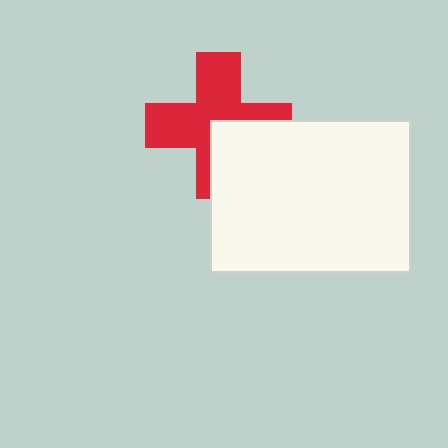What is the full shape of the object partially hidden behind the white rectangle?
The partially hidden object is a red cross.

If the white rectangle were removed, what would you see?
You would see the complete red cross.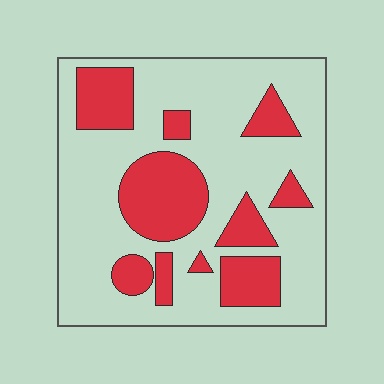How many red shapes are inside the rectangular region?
10.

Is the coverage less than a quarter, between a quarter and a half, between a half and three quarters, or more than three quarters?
Between a quarter and a half.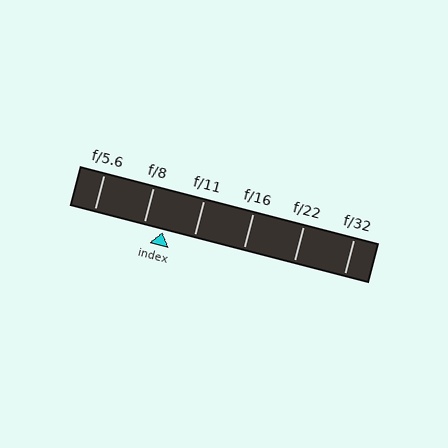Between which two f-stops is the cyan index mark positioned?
The index mark is between f/8 and f/11.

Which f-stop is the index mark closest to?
The index mark is closest to f/8.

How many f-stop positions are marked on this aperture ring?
There are 6 f-stop positions marked.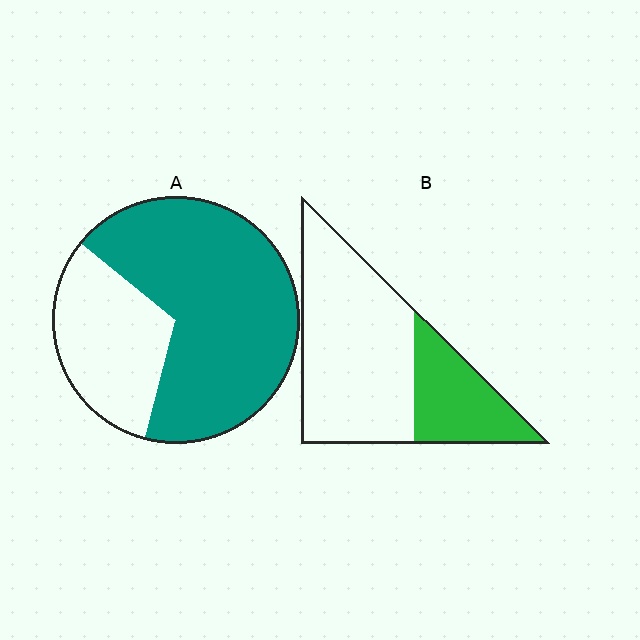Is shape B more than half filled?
No.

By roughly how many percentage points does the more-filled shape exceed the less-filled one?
By roughly 40 percentage points (A over B).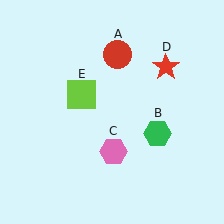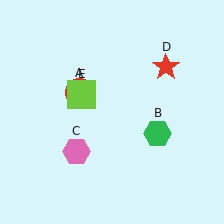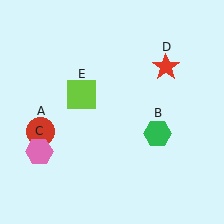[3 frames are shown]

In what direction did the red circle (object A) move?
The red circle (object A) moved down and to the left.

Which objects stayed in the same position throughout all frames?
Green hexagon (object B) and red star (object D) and lime square (object E) remained stationary.